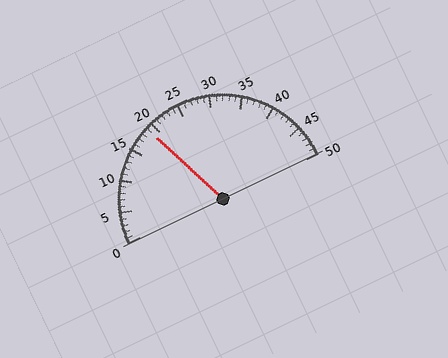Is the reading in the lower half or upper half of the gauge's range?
The reading is in the lower half of the range (0 to 50).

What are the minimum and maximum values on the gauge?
The gauge ranges from 0 to 50.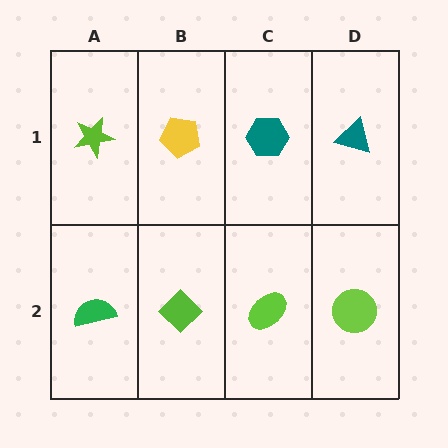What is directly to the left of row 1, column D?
A teal hexagon.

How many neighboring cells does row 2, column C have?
3.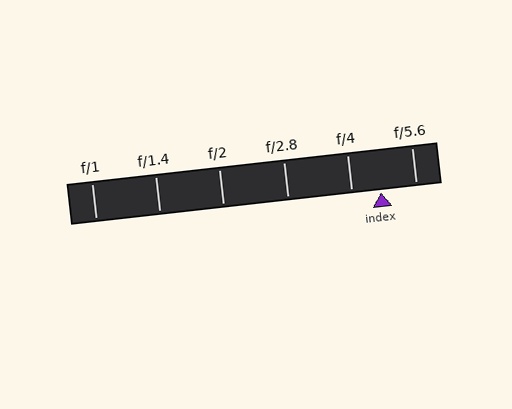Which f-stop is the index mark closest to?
The index mark is closest to f/4.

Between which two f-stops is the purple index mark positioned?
The index mark is between f/4 and f/5.6.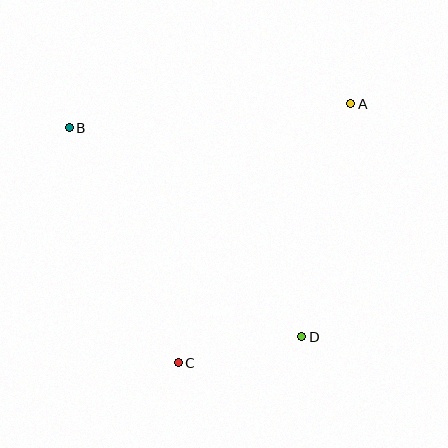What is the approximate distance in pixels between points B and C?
The distance between B and C is approximately 259 pixels.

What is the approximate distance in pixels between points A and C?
The distance between A and C is approximately 311 pixels.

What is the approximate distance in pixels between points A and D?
The distance between A and D is approximately 238 pixels.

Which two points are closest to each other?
Points C and D are closest to each other.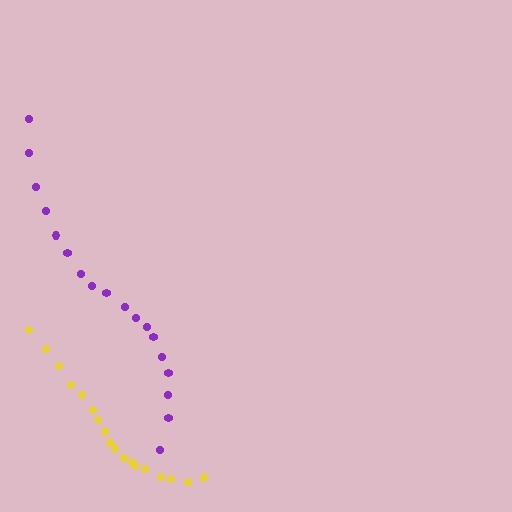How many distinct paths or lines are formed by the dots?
There are 2 distinct paths.